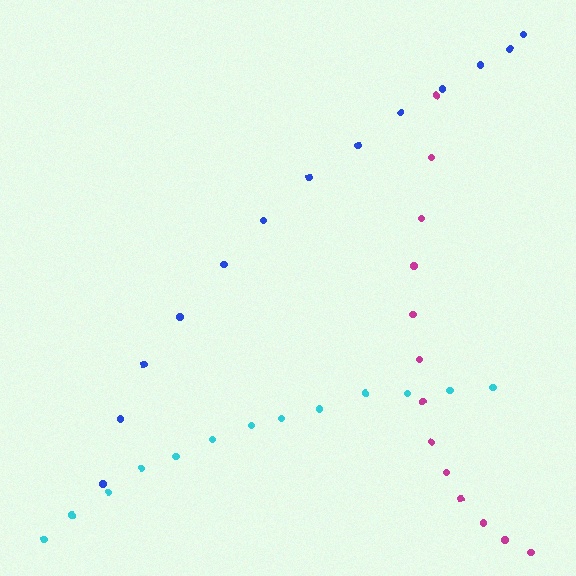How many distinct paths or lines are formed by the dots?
There are 3 distinct paths.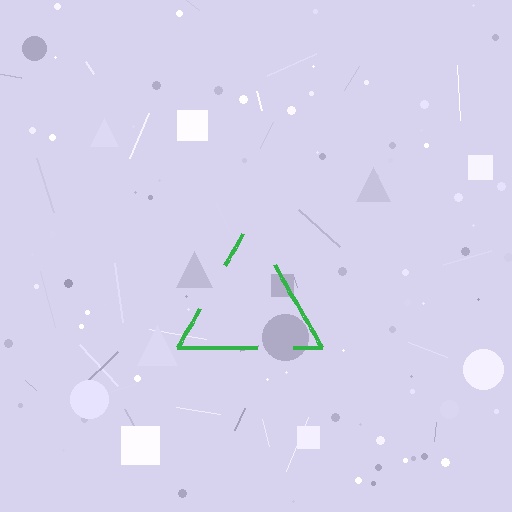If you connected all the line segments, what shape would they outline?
They would outline a triangle.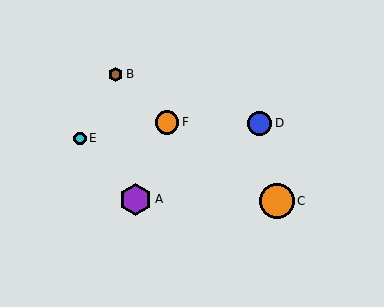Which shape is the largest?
The orange circle (labeled C) is the largest.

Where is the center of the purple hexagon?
The center of the purple hexagon is at (136, 199).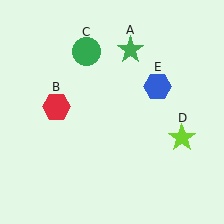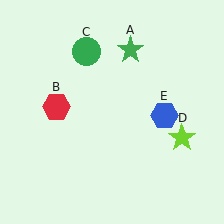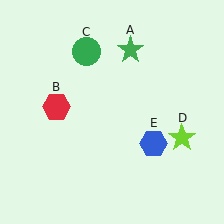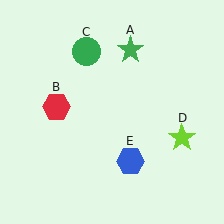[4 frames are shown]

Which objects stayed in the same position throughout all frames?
Green star (object A) and red hexagon (object B) and green circle (object C) and lime star (object D) remained stationary.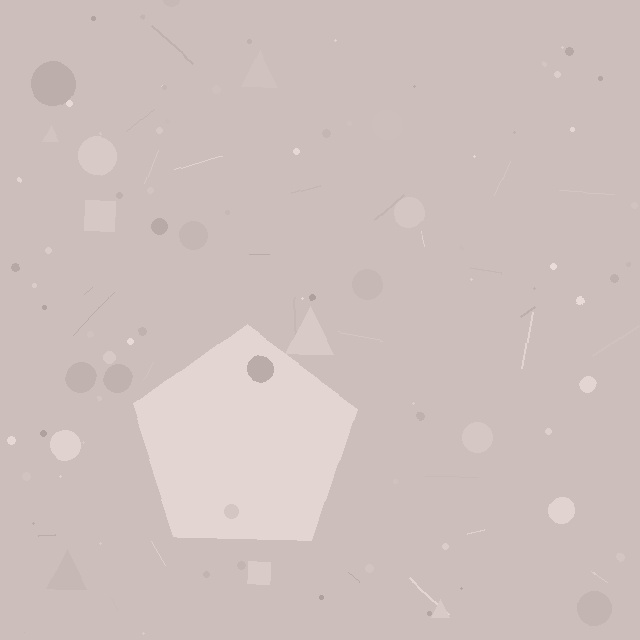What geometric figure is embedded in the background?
A pentagon is embedded in the background.